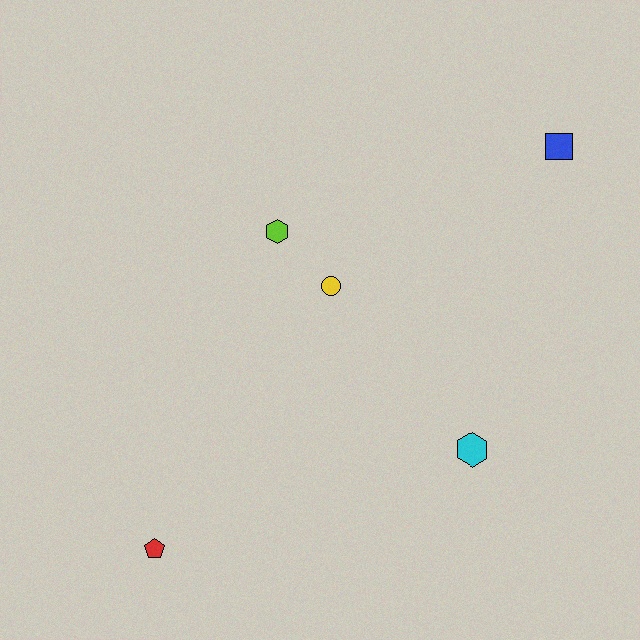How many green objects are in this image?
There are no green objects.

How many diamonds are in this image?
There are no diamonds.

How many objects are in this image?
There are 5 objects.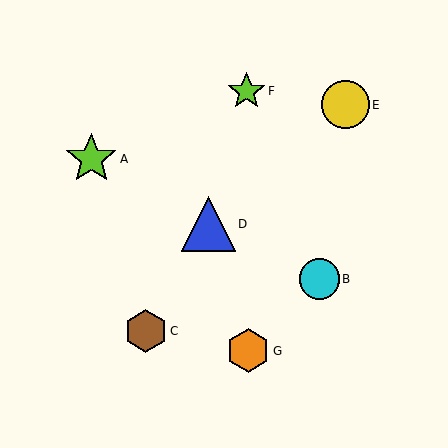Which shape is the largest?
The blue triangle (labeled D) is the largest.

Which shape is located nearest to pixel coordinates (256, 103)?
The lime star (labeled F) at (246, 91) is nearest to that location.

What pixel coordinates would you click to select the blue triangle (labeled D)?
Click at (208, 224) to select the blue triangle D.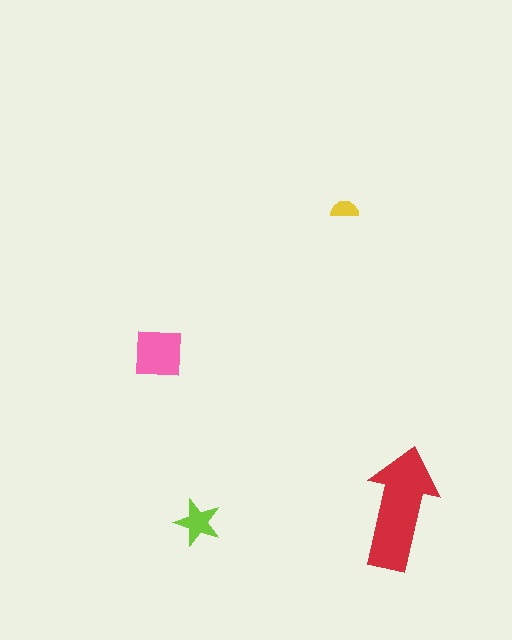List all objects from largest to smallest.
The red arrow, the pink square, the lime star, the yellow semicircle.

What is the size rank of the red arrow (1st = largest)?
1st.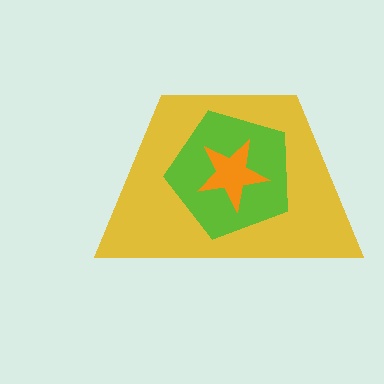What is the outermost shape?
The yellow trapezoid.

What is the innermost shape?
The orange star.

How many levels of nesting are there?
3.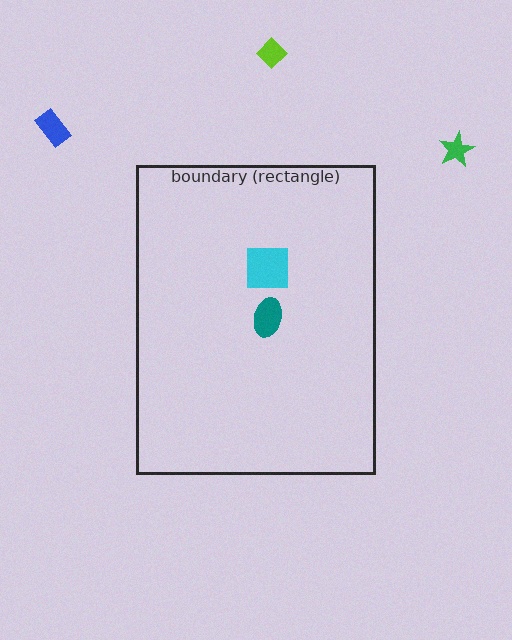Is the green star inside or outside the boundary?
Outside.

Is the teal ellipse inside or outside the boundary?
Inside.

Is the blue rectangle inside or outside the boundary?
Outside.